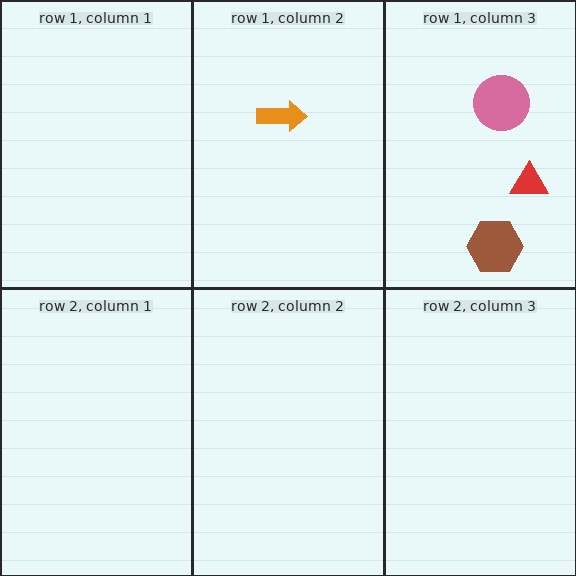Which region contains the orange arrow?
The row 1, column 2 region.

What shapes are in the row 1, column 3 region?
The brown hexagon, the pink circle, the red triangle.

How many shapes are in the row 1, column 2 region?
1.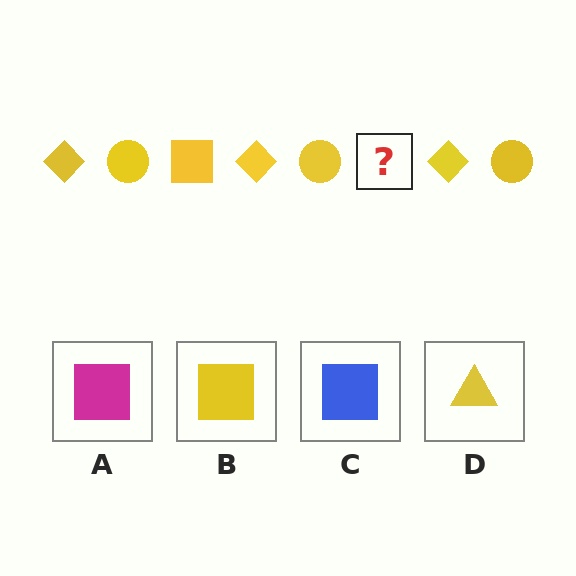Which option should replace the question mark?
Option B.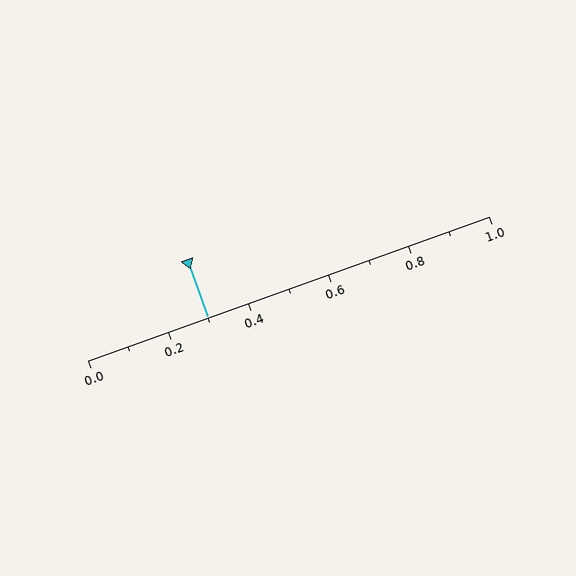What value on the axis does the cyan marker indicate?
The marker indicates approximately 0.3.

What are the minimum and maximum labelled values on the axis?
The axis runs from 0.0 to 1.0.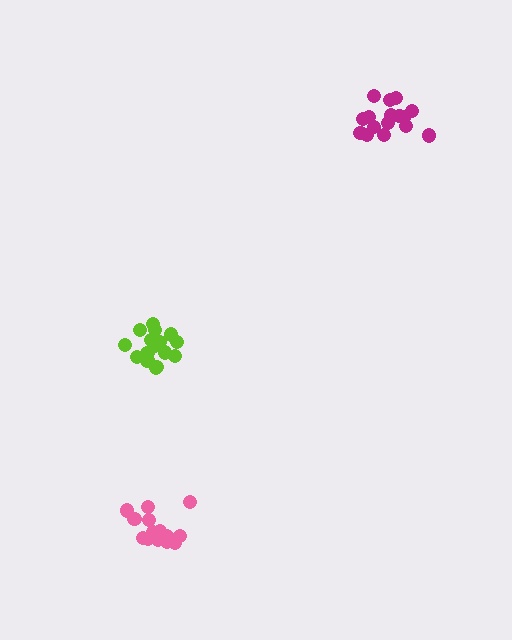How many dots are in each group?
Group 1: 15 dots, Group 2: 17 dots, Group 3: 16 dots (48 total).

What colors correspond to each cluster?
The clusters are colored: pink, lime, magenta.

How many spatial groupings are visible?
There are 3 spatial groupings.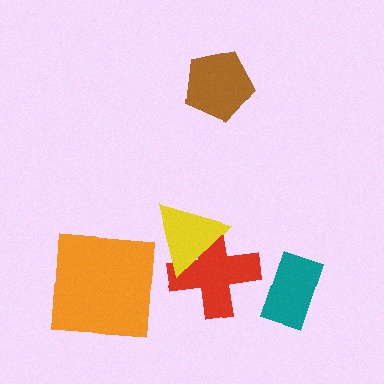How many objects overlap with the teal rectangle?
0 objects overlap with the teal rectangle.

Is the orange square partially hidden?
No, no other shape covers it.